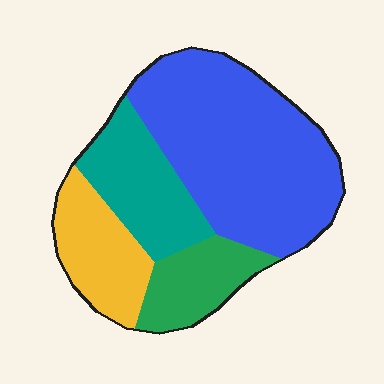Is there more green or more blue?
Blue.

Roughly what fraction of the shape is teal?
Teal covers about 20% of the shape.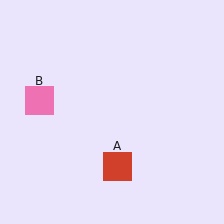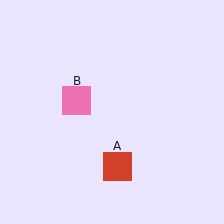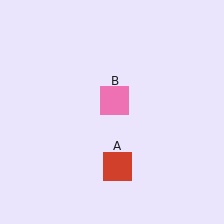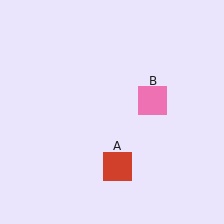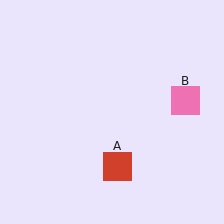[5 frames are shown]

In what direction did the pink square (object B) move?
The pink square (object B) moved right.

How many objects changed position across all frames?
1 object changed position: pink square (object B).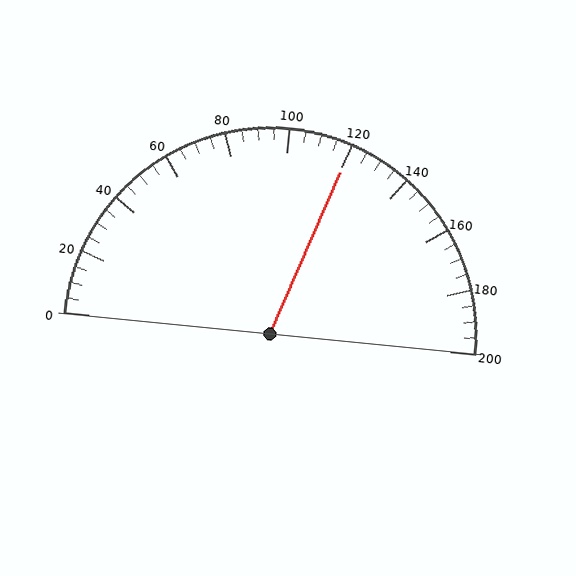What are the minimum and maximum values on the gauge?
The gauge ranges from 0 to 200.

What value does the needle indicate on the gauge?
The needle indicates approximately 120.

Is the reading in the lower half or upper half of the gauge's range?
The reading is in the upper half of the range (0 to 200).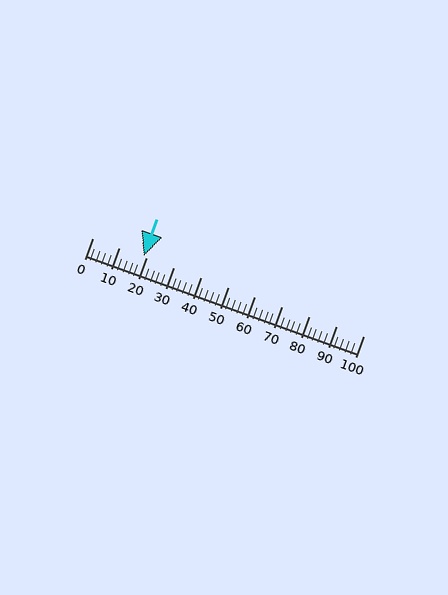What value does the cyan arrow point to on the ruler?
The cyan arrow points to approximately 19.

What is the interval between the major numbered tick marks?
The major tick marks are spaced 10 units apart.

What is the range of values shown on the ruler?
The ruler shows values from 0 to 100.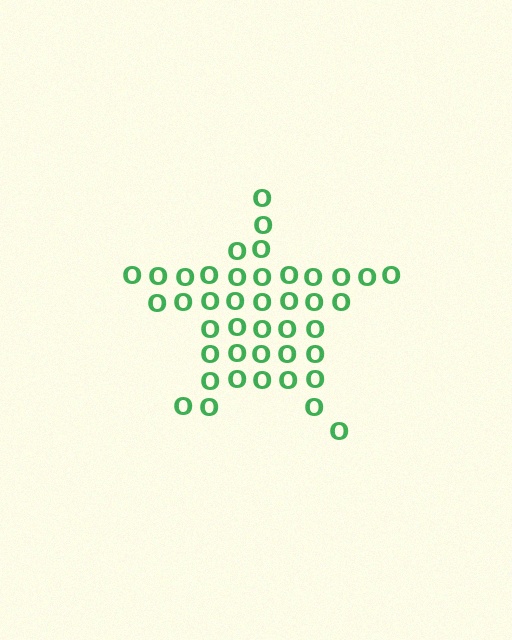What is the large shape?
The large shape is a star.